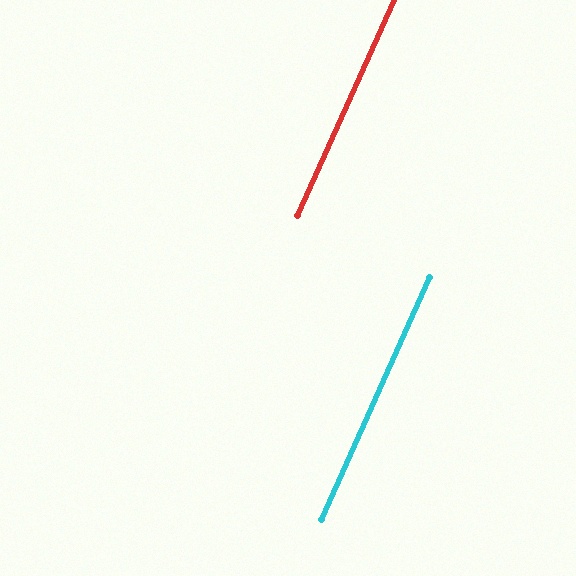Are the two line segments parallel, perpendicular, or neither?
Parallel — their directions differ by only 0.2°.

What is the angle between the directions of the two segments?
Approximately 0 degrees.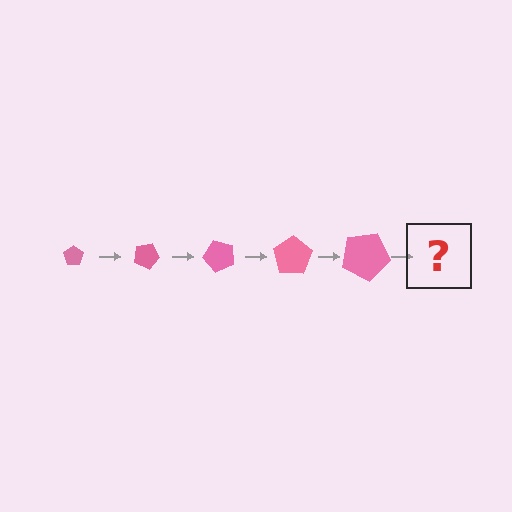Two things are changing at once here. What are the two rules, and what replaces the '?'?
The two rules are that the pentagon grows larger each step and it rotates 25 degrees each step. The '?' should be a pentagon, larger than the previous one and rotated 125 degrees from the start.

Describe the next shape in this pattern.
It should be a pentagon, larger than the previous one and rotated 125 degrees from the start.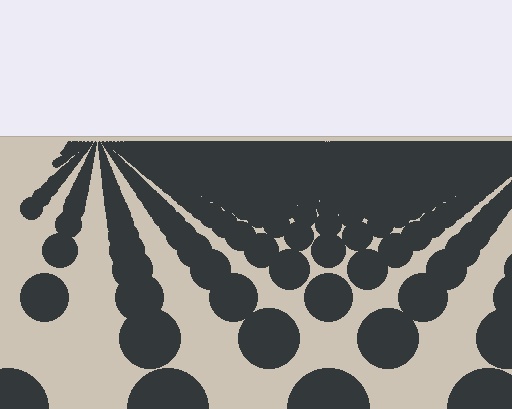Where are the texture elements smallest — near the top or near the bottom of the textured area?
Near the top.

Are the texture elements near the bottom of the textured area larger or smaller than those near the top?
Larger. Near the bottom, elements are closer to the viewer and appear at a bigger on-screen size.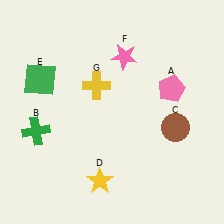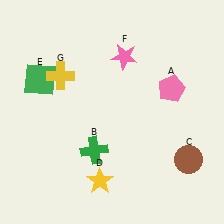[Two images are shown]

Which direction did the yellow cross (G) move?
The yellow cross (G) moved left.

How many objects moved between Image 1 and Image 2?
3 objects moved between the two images.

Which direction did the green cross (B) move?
The green cross (B) moved right.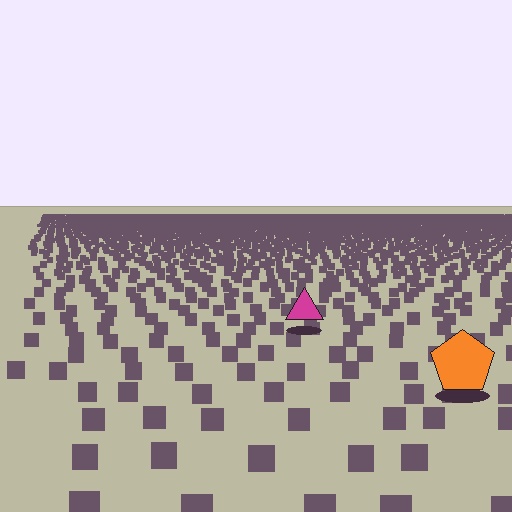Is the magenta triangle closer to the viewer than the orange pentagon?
No. The orange pentagon is closer — you can tell from the texture gradient: the ground texture is coarser near it.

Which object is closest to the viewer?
The orange pentagon is closest. The texture marks near it are larger and more spread out.